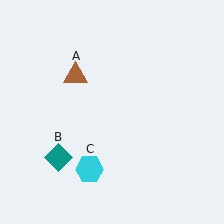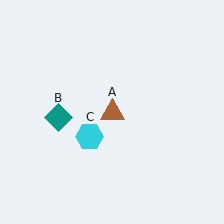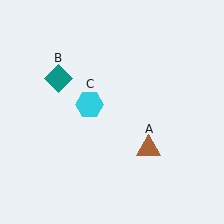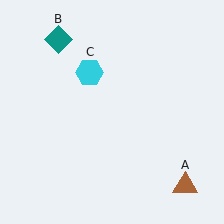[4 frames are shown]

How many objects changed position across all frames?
3 objects changed position: brown triangle (object A), teal diamond (object B), cyan hexagon (object C).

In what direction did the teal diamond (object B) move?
The teal diamond (object B) moved up.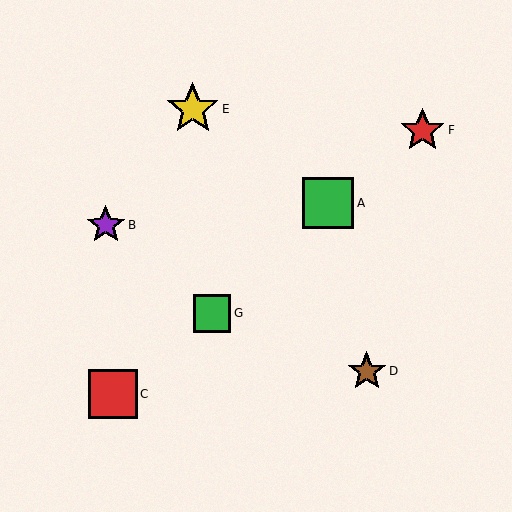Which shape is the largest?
The yellow star (labeled E) is the largest.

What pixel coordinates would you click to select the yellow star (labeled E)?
Click at (193, 109) to select the yellow star E.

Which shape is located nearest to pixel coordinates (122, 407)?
The red square (labeled C) at (113, 394) is nearest to that location.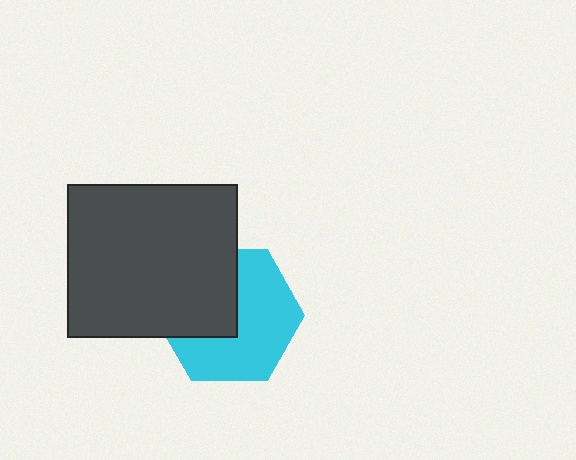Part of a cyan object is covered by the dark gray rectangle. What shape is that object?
It is a hexagon.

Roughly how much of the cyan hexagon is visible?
About half of it is visible (roughly 60%).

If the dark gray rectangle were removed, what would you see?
You would see the complete cyan hexagon.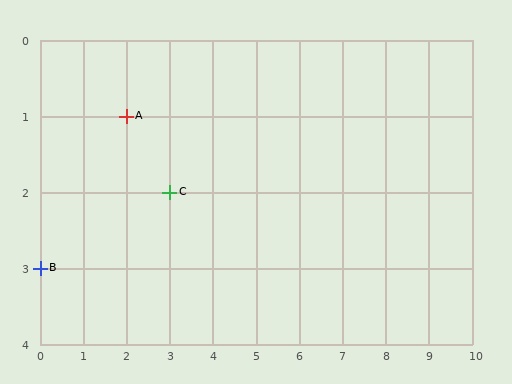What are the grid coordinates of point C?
Point C is at grid coordinates (3, 2).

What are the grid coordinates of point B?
Point B is at grid coordinates (0, 3).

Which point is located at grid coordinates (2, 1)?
Point A is at (2, 1).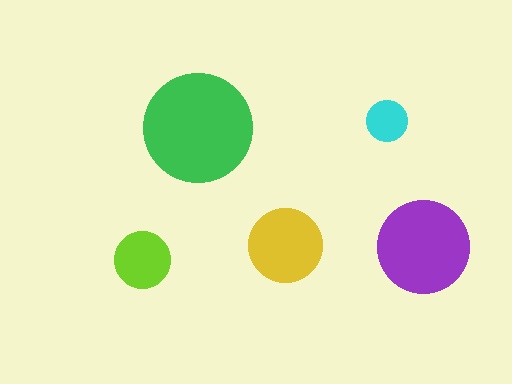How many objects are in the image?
There are 5 objects in the image.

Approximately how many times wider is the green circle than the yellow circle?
About 1.5 times wider.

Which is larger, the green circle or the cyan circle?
The green one.